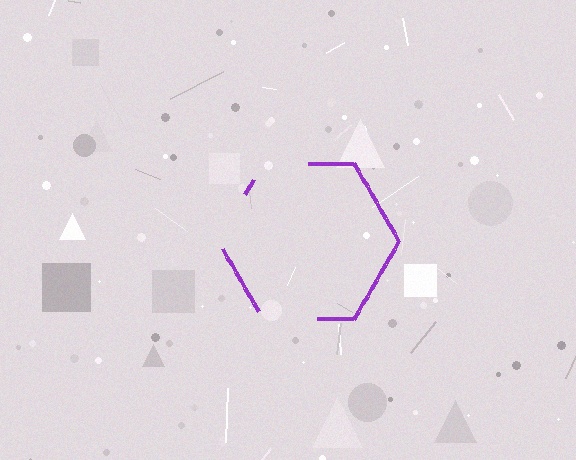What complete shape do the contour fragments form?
The contour fragments form a hexagon.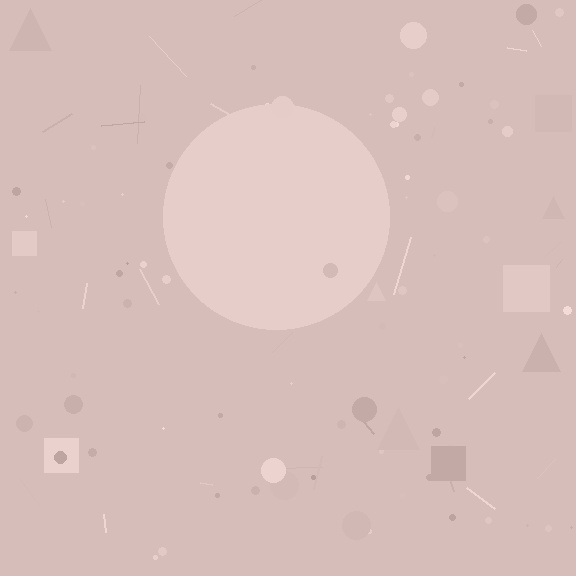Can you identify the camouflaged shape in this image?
The camouflaged shape is a circle.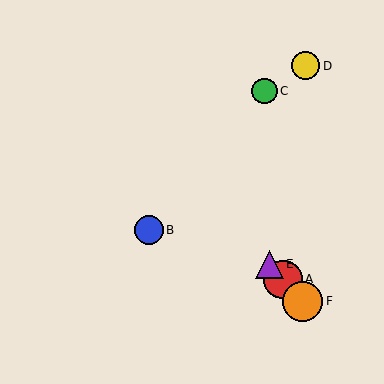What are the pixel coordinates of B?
Object B is at (149, 230).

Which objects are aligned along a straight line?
Objects A, E, F are aligned along a straight line.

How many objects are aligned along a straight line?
3 objects (A, E, F) are aligned along a straight line.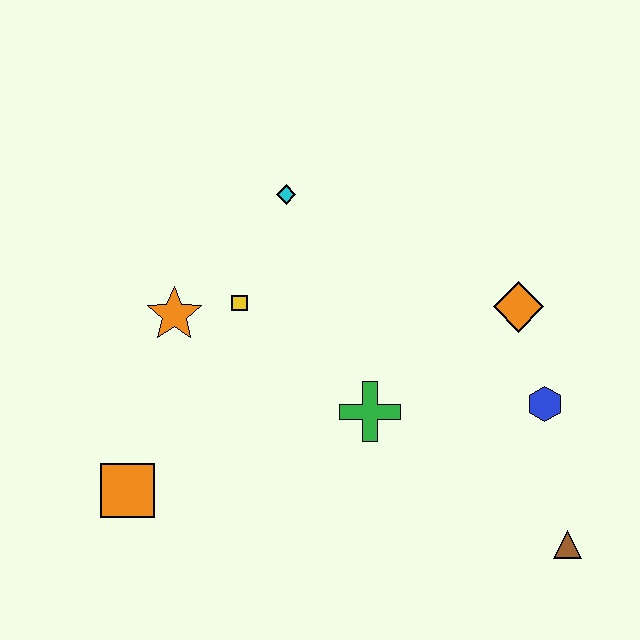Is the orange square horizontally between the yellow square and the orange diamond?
No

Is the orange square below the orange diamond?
Yes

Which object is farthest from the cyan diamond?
The brown triangle is farthest from the cyan diamond.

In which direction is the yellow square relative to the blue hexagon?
The yellow square is to the left of the blue hexagon.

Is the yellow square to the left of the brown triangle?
Yes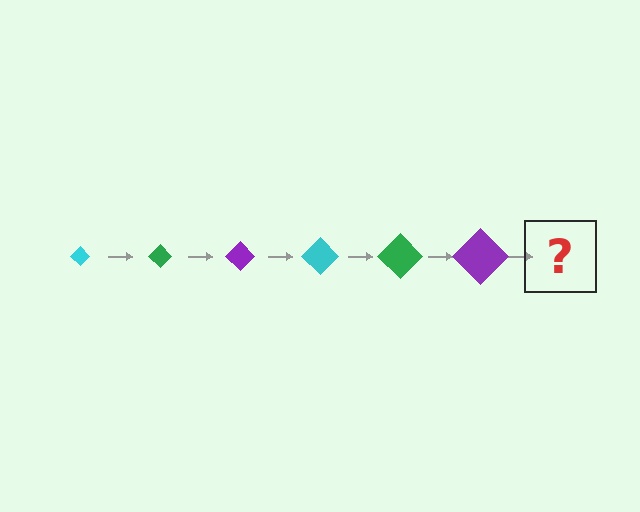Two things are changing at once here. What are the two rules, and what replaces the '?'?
The two rules are that the diamond grows larger each step and the color cycles through cyan, green, and purple. The '?' should be a cyan diamond, larger than the previous one.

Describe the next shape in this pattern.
It should be a cyan diamond, larger than the previous one.